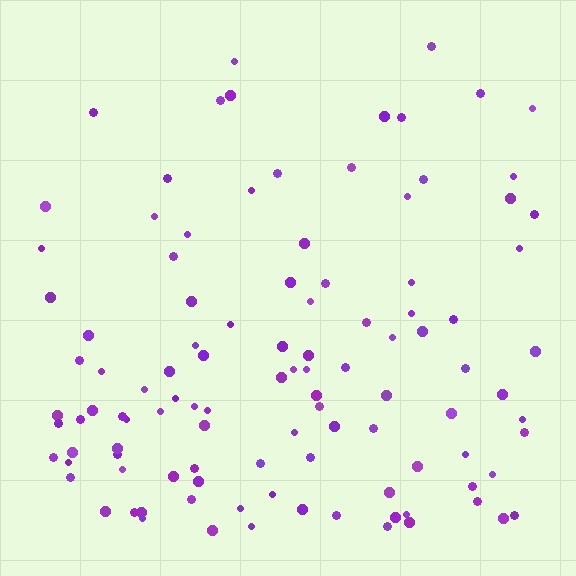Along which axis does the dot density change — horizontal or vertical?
Vertical.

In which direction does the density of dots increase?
From top to bottom, with the bottom side densest.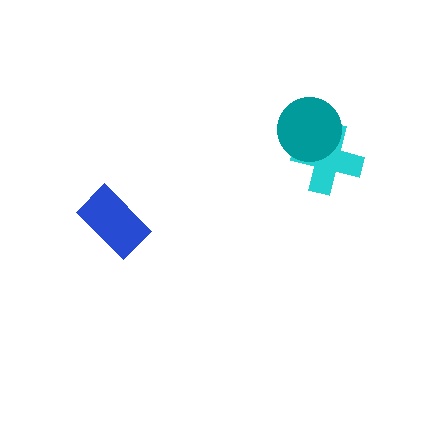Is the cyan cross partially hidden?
Yes, it is partially covered by another shape.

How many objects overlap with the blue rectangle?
0 objects overlap with the blue rectangle.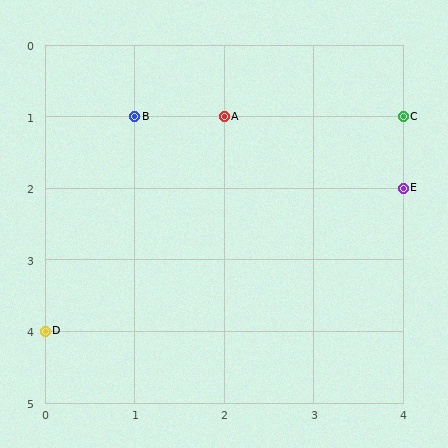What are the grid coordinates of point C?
Point C is at grid coordinates (4, 1).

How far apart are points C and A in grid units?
Points C and A are 2 columns apart.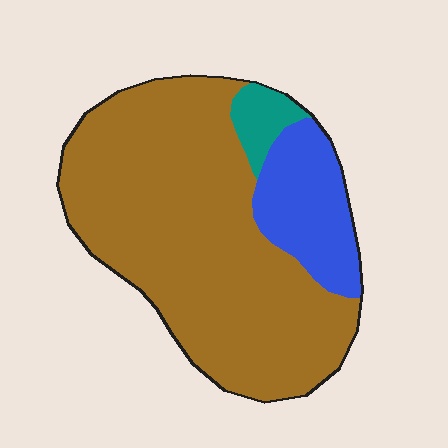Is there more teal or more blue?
Blue.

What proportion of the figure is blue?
Blue takes up about one sixth (1/6) of the figure.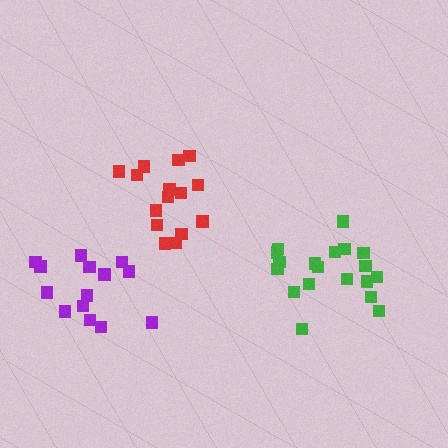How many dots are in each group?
Group 1: 19 dots, Group 2: 15 dots, Group 3: 14 dots (48 total).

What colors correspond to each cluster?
The clusters are colored: green, red, purple.